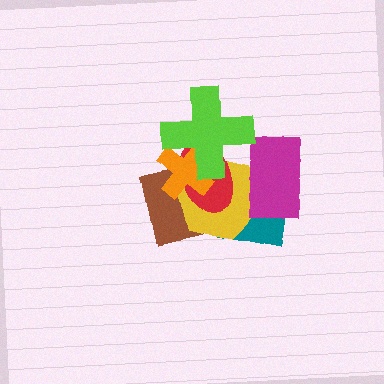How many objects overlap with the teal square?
3 objects overlap with the teal square.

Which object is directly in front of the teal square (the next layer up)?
The yellow hexagon is directly in front of the teal square.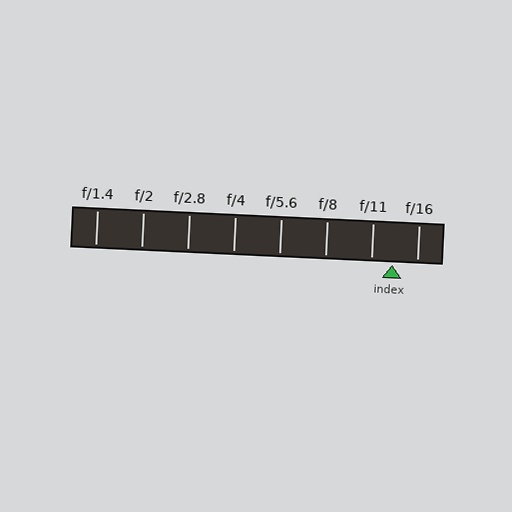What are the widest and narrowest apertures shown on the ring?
The widest aperture shown is f/1.4 and the narrowest is f/16.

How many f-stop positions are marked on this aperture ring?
There are 8 f-stop positions marked.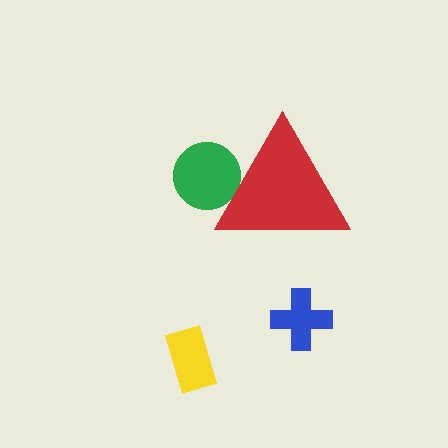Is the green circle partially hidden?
Yes, the green circle is partially hidden behind the red triangle.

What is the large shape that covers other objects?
A red triangle.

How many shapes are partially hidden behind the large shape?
1 shape is partially hidden.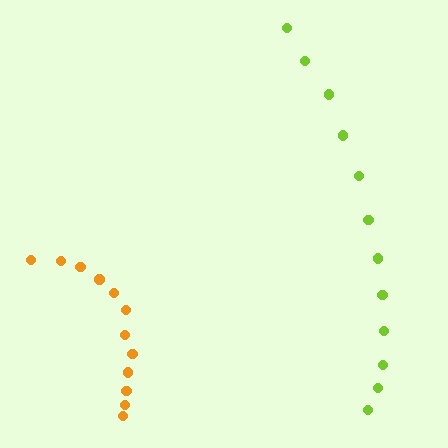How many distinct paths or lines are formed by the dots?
There are 2 distinct paths.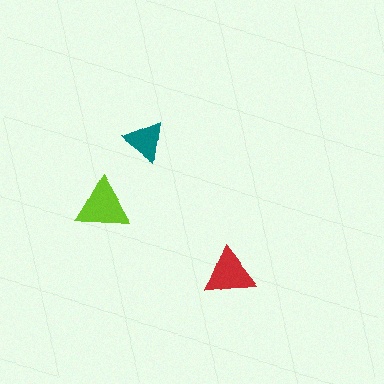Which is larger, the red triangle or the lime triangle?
The lime one.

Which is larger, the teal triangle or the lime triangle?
The lime one.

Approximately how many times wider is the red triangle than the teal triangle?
About 1.5 times wider.